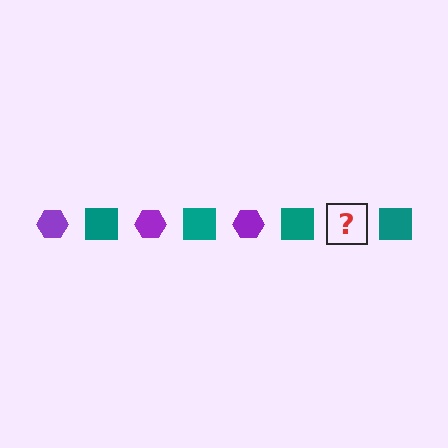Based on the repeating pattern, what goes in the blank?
The blank should be a purple hexagon.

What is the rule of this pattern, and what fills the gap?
The rule is that the pattern alternates between purple hexagon and teal square. The gap should be filled with a purple hexagon.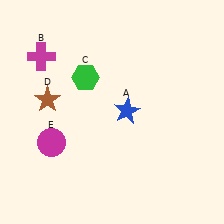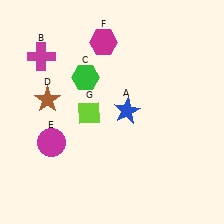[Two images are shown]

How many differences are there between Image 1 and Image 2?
There are 2 differences between the two images.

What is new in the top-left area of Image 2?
A magenta hexagon (F) was added in the top-left area of Image 2.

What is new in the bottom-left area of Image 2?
A lime diamond (G) was added in the bottom-left area of Image 2.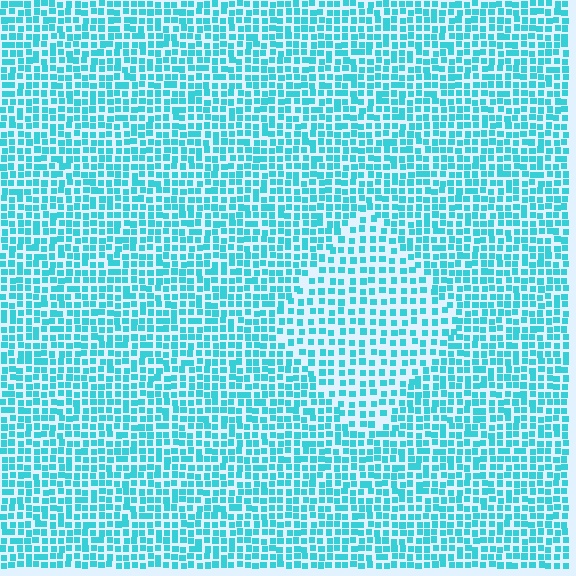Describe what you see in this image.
The image contains small cyan elements arranged at two different densities. A diamond-shaped region is visible where the elements are less densely packed than the surrounding area.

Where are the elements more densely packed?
The elements are more densely packed outside the diamond boundary.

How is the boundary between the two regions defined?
The boundary is defined by a change in element density (approximately 1.6x ratio). All elements are the same color, size, and shape.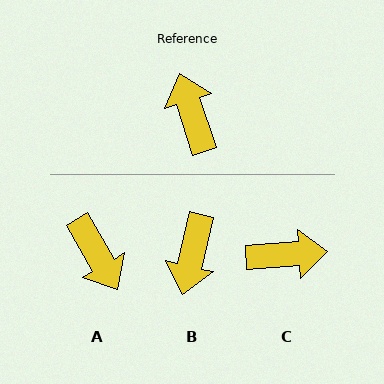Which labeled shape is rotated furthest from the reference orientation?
A, about 168 degrees away.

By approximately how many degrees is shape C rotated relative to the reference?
Approximately 104 degrees clockwise.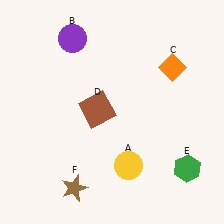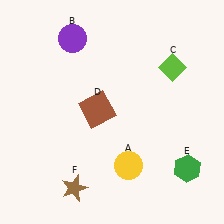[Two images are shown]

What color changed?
The diamond (C) changed from orange in Image 1 to lime in Image 2.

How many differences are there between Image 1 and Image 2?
There is 1 difference between the two images.